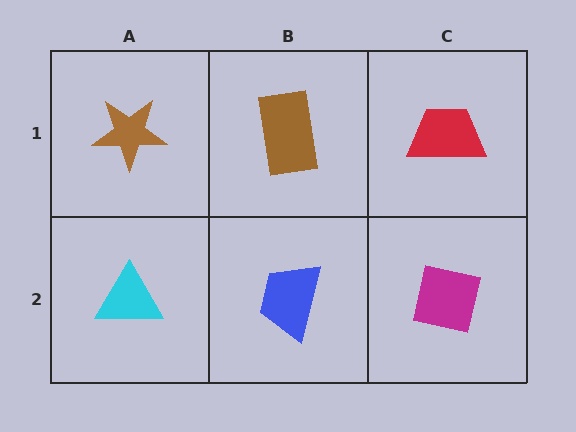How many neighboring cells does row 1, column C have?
2.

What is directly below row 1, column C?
A magenta square.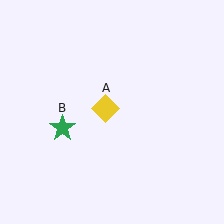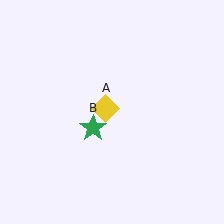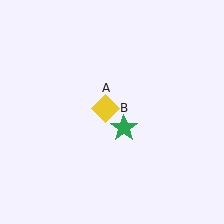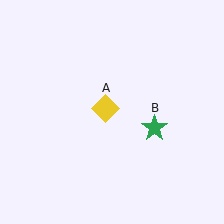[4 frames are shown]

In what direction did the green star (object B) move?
The green star (object B) moved right.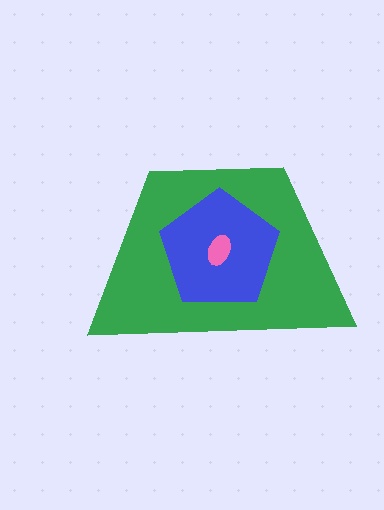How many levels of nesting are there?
3.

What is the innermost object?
The pink ellipse.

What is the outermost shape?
The green trapezoid.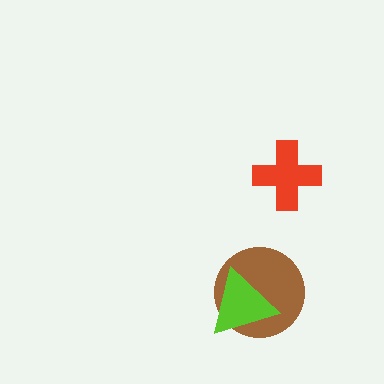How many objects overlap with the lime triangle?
1 object overlaps with the lime triangle.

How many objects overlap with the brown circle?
1 object overlaps with the brown circle.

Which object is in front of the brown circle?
The lime triangle is in front of the brown circle.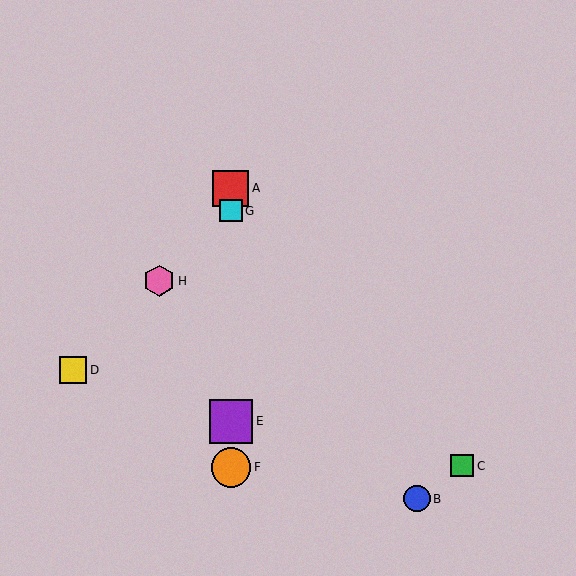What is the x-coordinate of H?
Object H is at x≈159.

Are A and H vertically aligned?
No, A is at x≈231 and H is at x≈159.